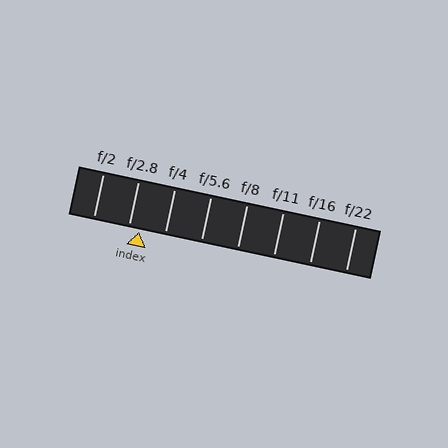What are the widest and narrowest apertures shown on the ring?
The widest aperture shown is f/2 and the narrowest is f/22.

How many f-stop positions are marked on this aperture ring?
There are 8 f-stop positions marked.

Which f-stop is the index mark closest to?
The index mark is closest to f/2.8.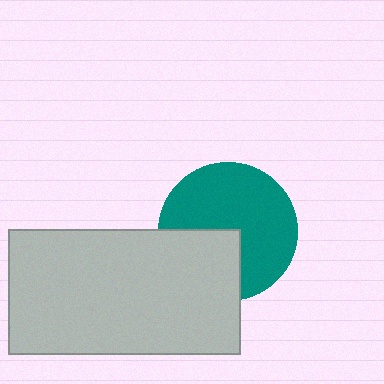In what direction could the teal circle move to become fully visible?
The teal circle could move toward the upper-right. That would shift it out from behind the light gray rectangle entirely.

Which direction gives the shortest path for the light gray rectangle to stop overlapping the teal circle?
Moving toward the lower-left gives the shortest separation.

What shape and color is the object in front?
The object in front is a light gray rectangle.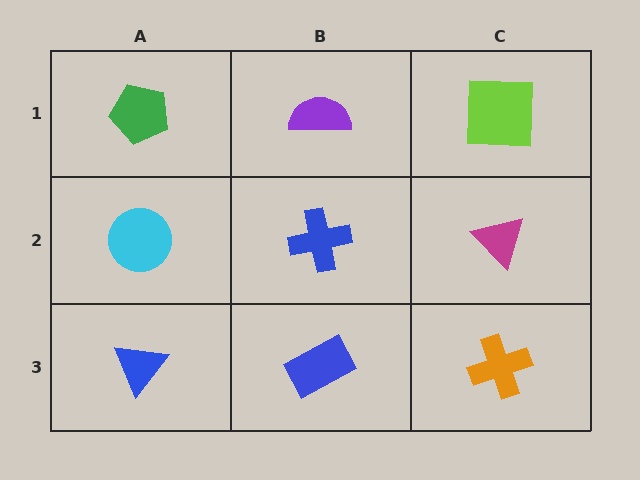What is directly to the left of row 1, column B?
A green pentagon.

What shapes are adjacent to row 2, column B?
A purple semicircle (row 1, column B), a blue rectangle (row 3, column B), a cyan circle (row 2, column A), a magenta triangle (row 2, column C).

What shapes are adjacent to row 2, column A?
A green pentagon (row 1, column A), a blue triangle (row 3, column A), a blue cross (row 2, column B).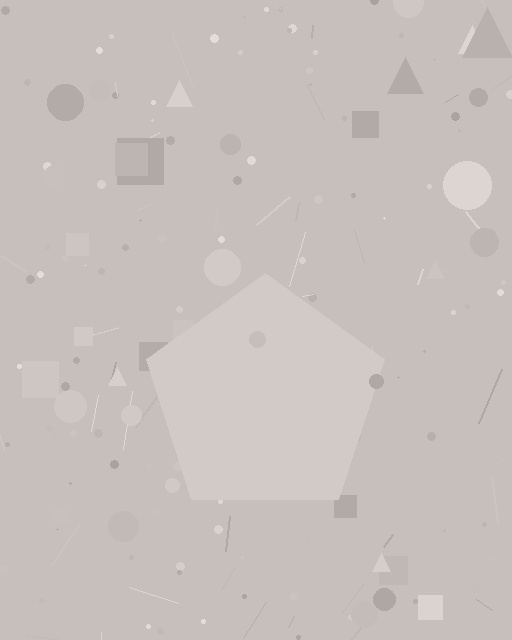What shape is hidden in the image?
A pentagon is hidden in the image.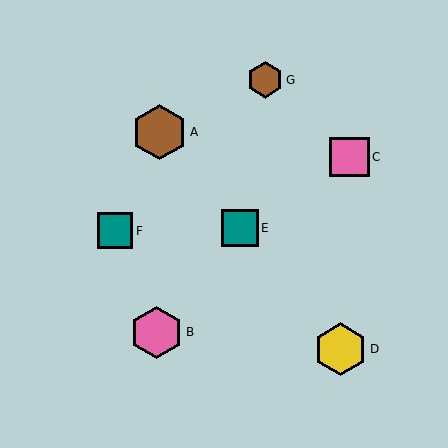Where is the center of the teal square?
The center of the teal square is at (240, 228).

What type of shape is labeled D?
Shape D is a yellow hexagon.